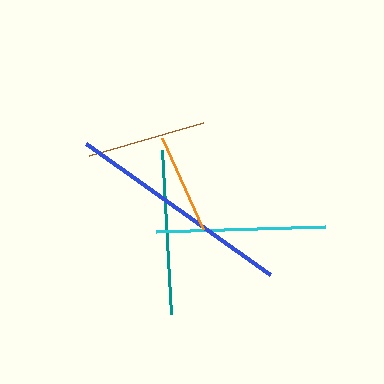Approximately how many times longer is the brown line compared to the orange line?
The brown line is approximately 1.2 times the length of the orange line.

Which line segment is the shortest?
The orange line is the shortest at approximately 100 pixels.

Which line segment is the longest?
The blue line is the longest at approximately 226 pixels.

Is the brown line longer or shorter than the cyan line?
The cyan line is longer than the brown line.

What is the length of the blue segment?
The blue segment is approximately 226 pixels long.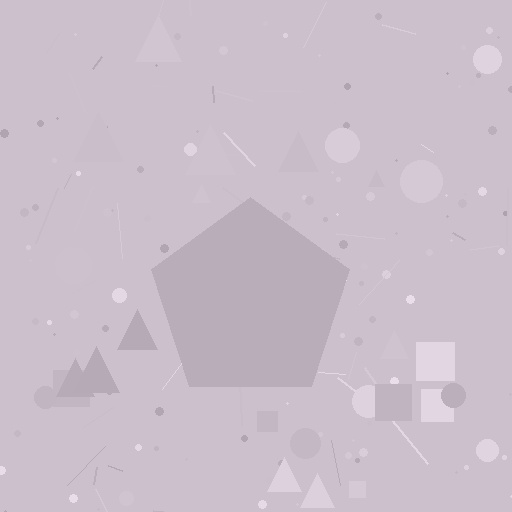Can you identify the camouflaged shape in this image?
The camouflaged shape is a pentagon.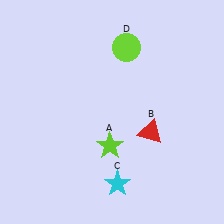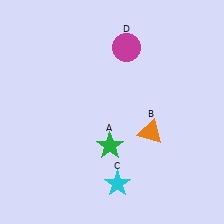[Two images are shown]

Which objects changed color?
A changed from lime to green. B changed from red to orange. D changed from lime to magenta.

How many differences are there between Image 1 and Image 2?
There are 3 differences between the two images.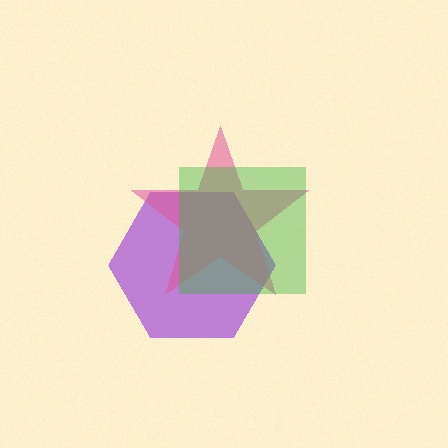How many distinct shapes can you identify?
There are 3 distinct shapes: a purple hexagon, a pink star, a green square.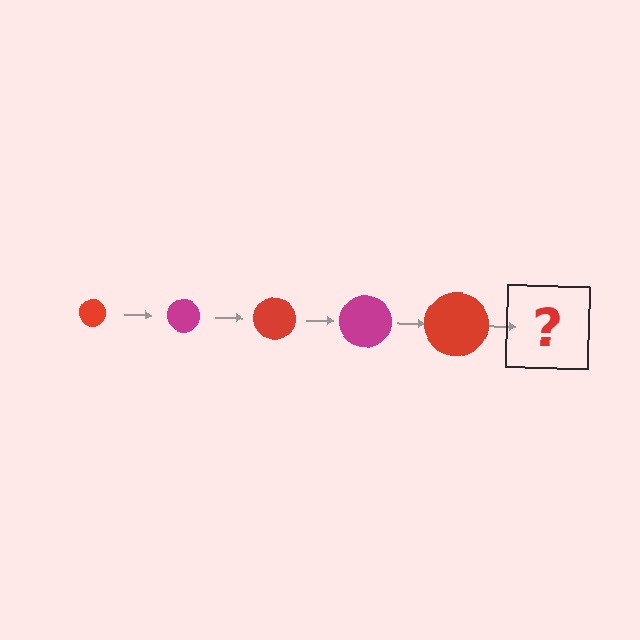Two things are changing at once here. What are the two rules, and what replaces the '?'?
The two rules are that the circle grows larger each step and the color cycles through red and magenta. The '?' should be a magenta circle, larger than the previous one.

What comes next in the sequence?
The next element should be a magenta circle, larger than the previous one.